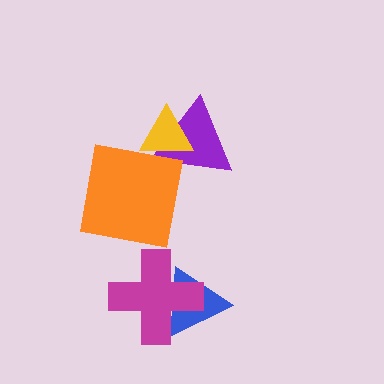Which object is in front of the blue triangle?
The magenta cross is in front of the blue triangle.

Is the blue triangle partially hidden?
Yes, it is partially covered by another shape.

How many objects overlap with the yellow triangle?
1 object overlaps with the yellow triangle.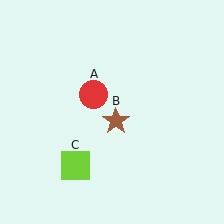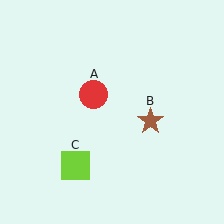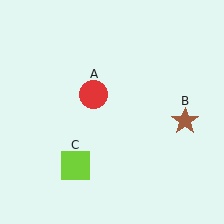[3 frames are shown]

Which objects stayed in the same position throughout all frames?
Red circle (object A) and lime square (object C) remained stationary.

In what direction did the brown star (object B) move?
The brown star (object B) moved right.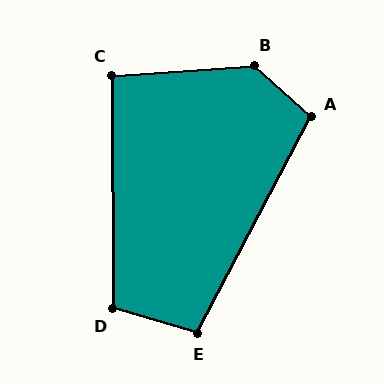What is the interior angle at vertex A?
Approximately 104 degrees (obtuse).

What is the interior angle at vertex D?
Approximately 106 degrees (obtuse).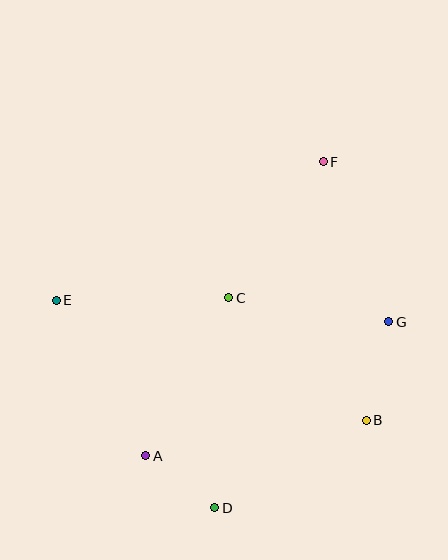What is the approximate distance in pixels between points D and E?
The distance between D and E is approximately 261 pixels.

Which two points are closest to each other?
Points A and D are closest to each other.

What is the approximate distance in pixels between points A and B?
The distance between A and B is approximately 224 pixels.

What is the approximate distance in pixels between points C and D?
The distance between C and D is approximately 210 pixels.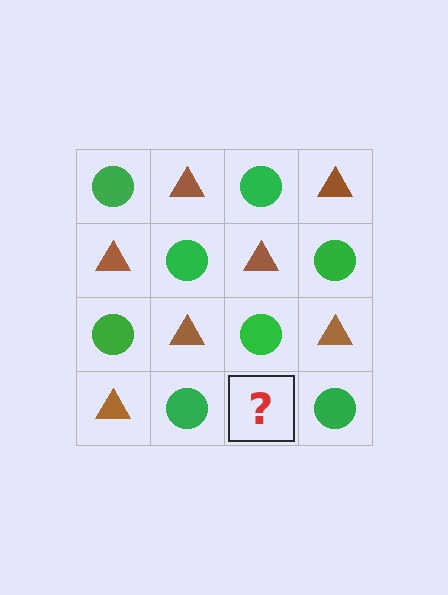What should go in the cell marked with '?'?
The missing cell should contain a brown triangle.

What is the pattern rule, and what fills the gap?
The rule is that it alternates green circle and brown triangle in a checkerboard pattern. The gap should be filled with a brown triangle.